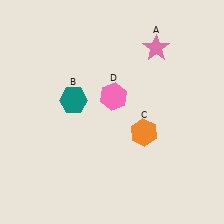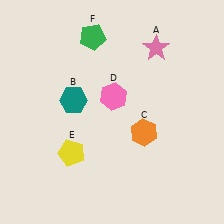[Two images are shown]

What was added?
A yellow pentagon (E), a green pentagon (F) were added in Image 2.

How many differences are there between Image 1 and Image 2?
There are 2 differences between the two images.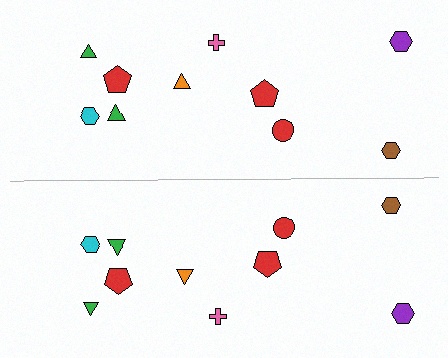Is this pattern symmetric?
Yes, this pattern has bilateral (reflection) symmetry.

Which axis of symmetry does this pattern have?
The pattern has a horizontal axis of symmetry running through the center of the image.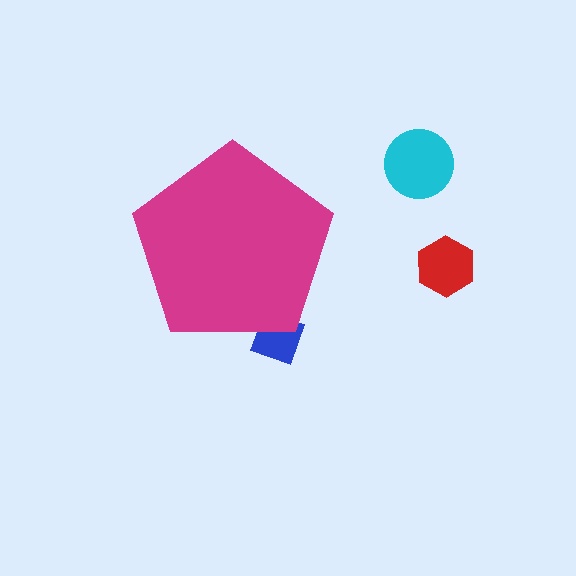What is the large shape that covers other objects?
A magenta pentagon.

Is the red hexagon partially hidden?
No, the red hexagon is fully visible.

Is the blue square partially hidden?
Yes, the blue square is partially hidden behind the magenta pentagon.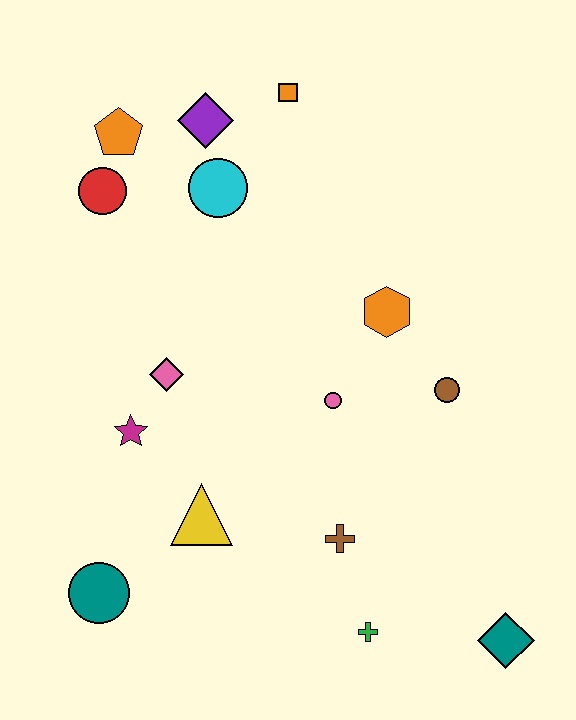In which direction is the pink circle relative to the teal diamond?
The pink circle is above the teal diamond.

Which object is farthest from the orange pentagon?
The teal diamond is farthest from the orange pentagon.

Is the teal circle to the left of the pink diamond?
Yes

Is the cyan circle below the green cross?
No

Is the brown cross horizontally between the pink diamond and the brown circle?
Yes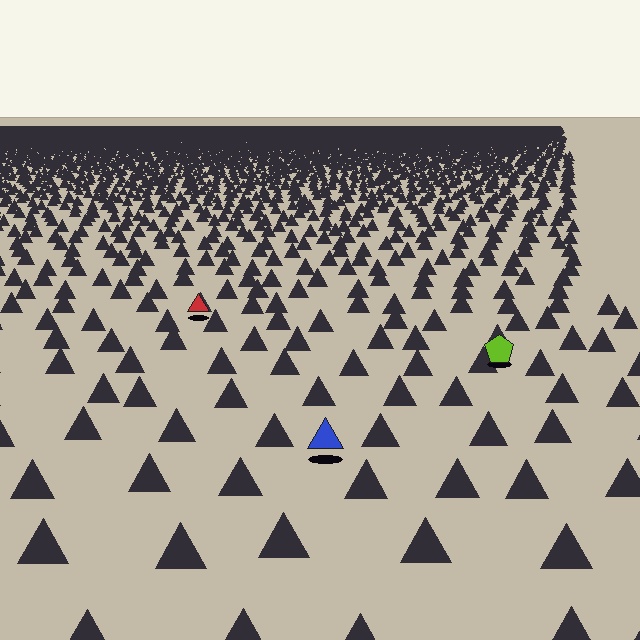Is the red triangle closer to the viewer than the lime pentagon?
No. The lime pentagon is closer — you can tell from the texture gradient: the ground texture is coarser near it.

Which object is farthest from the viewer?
The red triangle is farthest from the viewer. It appears smaller and the ground texture around it is denser.